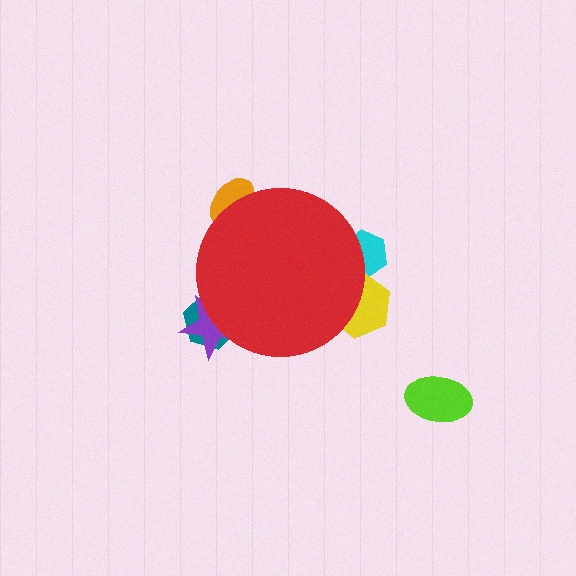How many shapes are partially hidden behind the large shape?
5 shapes are partially hidden.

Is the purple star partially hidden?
Yes, the purple star is partially hidden behind the red circle.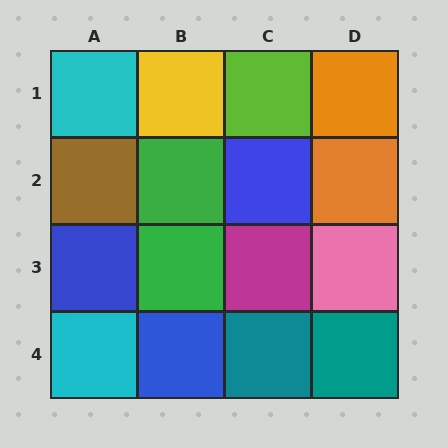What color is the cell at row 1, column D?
Orange.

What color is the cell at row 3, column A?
Blue.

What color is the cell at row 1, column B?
Yellow.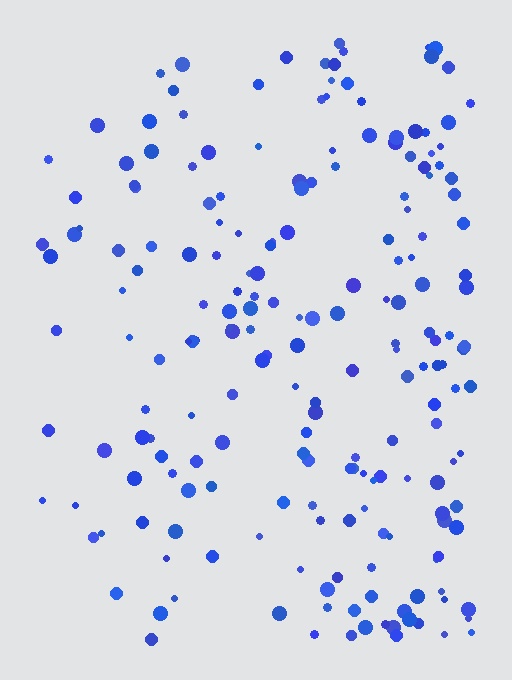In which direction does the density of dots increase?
From left to right, with the right side densest.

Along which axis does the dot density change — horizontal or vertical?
Horizontal.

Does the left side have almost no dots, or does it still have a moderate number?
Still a moderate number, just noticeably fewer than the right.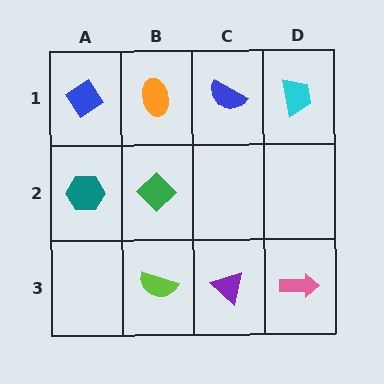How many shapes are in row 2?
2 shapes.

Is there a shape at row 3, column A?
No, that cell is empty.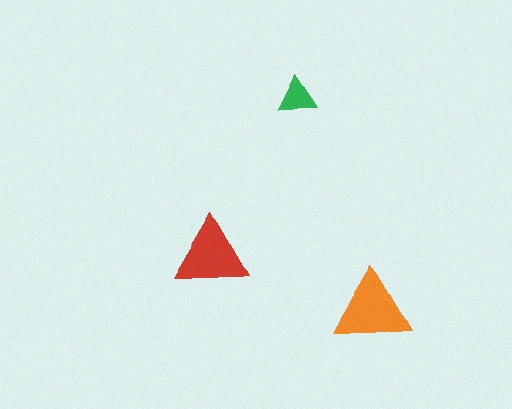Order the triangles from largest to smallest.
the orange one, the red one, the green one.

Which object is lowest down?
The orange triangle is bottommost.